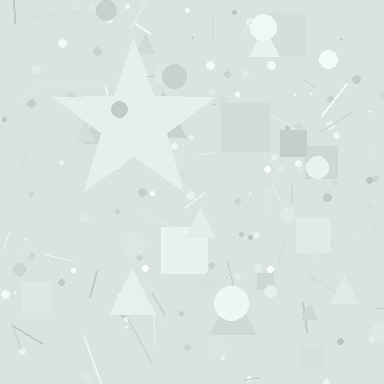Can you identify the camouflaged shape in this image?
The camouflaged shape is a star.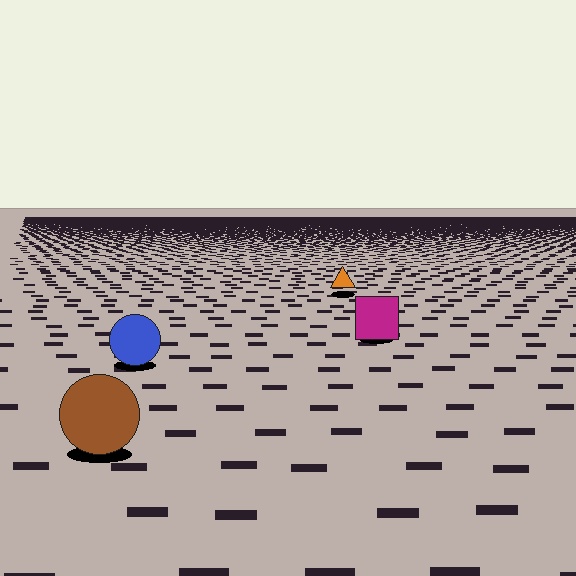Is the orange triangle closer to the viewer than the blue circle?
No. The blue circle is closer — you can tell from the texture gradient: the ground texture is coarser near it.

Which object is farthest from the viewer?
The orange triangle is farthest from the viewer. It appears smaller and the ground texture around it is denser.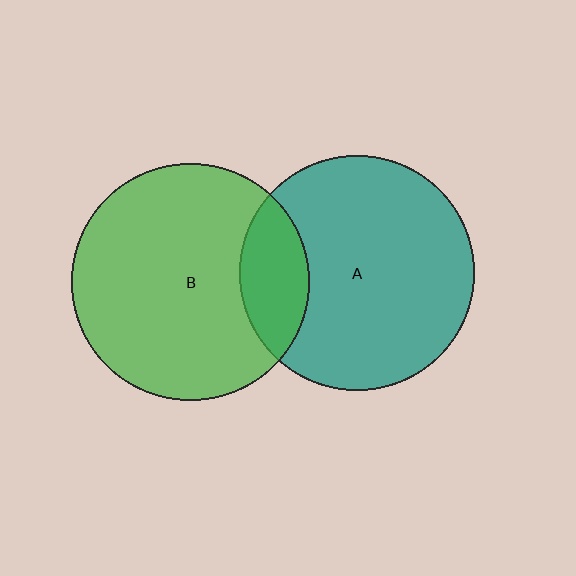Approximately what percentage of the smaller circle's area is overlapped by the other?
Approximately 20%.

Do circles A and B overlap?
Yes.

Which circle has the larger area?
Circle B (green).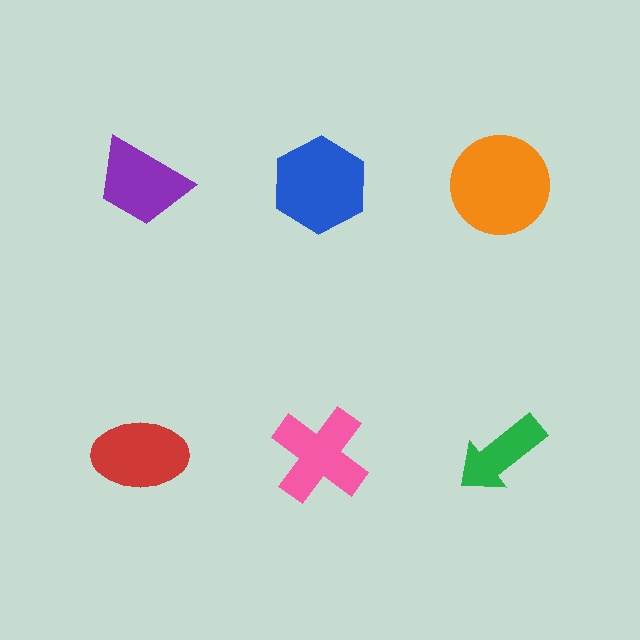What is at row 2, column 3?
A green arrow.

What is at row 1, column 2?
A blue hexagon.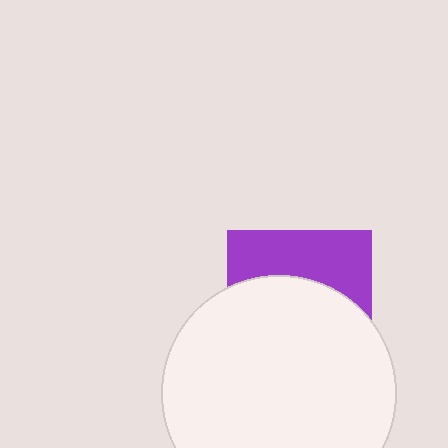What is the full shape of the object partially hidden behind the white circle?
The partially hidden object is a purple square.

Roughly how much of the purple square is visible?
A small part of it is visible (roughly 38%).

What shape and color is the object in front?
The object in front is a white circle.